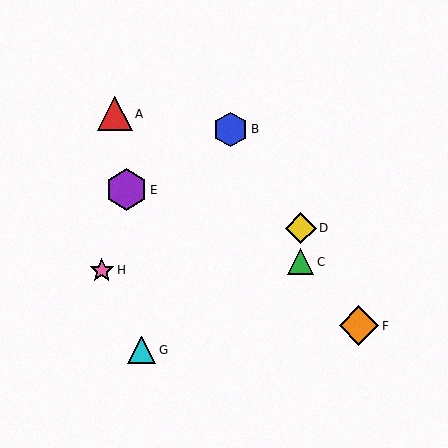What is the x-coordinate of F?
Object F is at x≈359.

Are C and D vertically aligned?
Yes, both are at x≈301.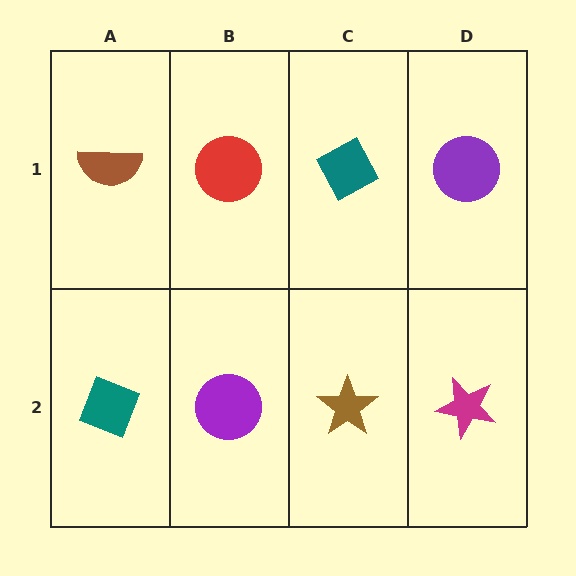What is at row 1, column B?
A red circle.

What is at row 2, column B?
A purple circle.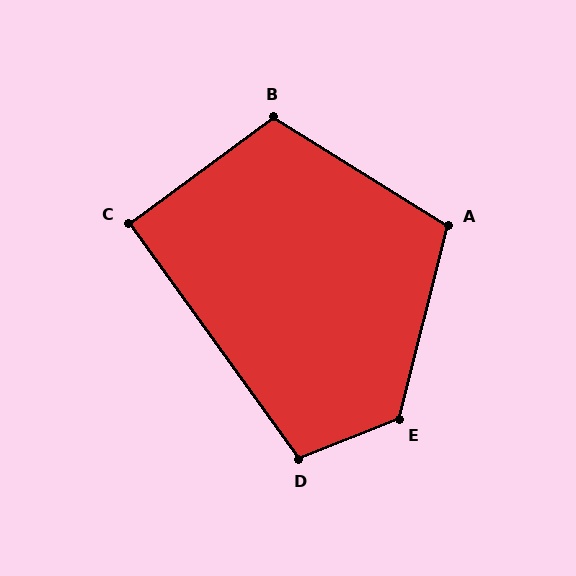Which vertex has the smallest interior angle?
C, at approximately 91 degrees.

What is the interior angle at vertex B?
Approximately 112 degrees (obtuse).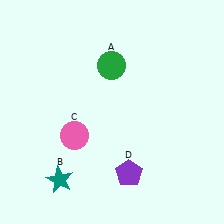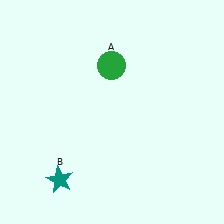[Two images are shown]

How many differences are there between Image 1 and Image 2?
There are 2 differences between the two images.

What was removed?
The purple pentagon (D), the pink circle (C) were removed in Image 2.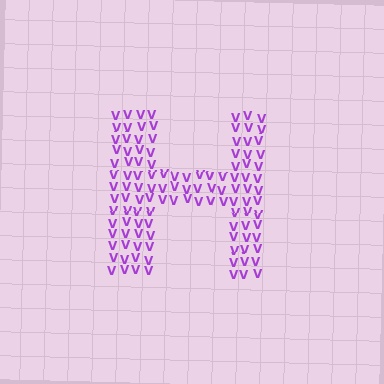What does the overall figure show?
The overall figure shows the letter H.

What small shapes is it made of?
It is made of small letter V's.